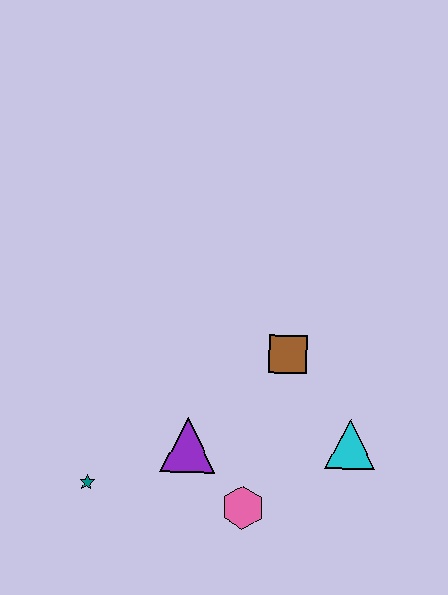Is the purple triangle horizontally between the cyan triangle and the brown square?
No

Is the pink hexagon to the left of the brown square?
Yes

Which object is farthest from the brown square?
The teal star is farthest from the brown square.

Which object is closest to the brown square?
The cyan triangle is closest to the brown square.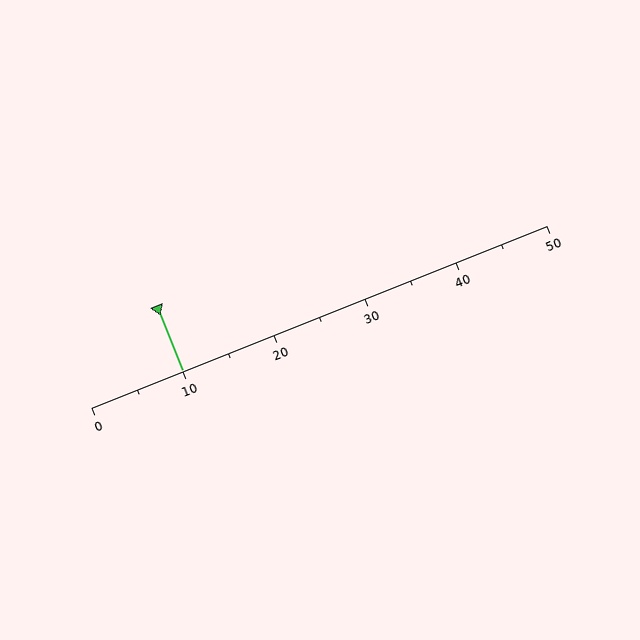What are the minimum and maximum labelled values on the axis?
The axis runs from 0 to 50.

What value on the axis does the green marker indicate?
The marker indicates approximately 10.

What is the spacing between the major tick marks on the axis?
The major ticks are spaced 10 apart.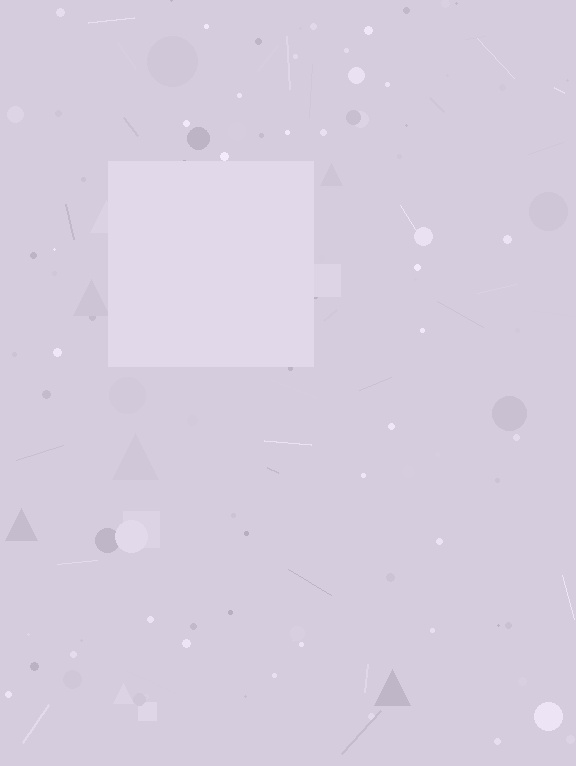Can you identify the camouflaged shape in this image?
The camouflaged shape is a square.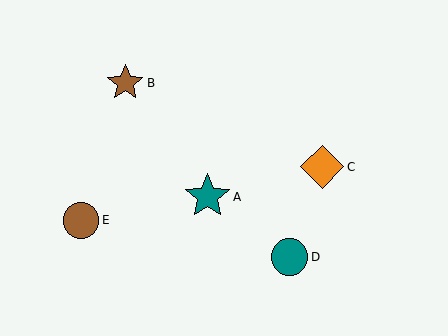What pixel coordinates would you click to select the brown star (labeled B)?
Click at (125, 83) to select the brown star B.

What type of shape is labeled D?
Shape D is a teal circle.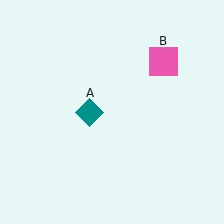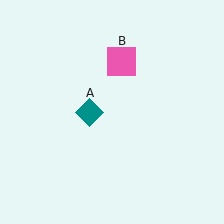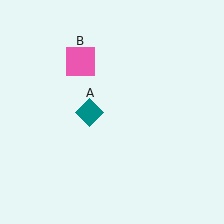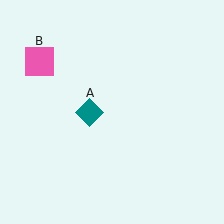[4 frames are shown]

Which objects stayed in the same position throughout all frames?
Teal diamond (object A) remained stationary.